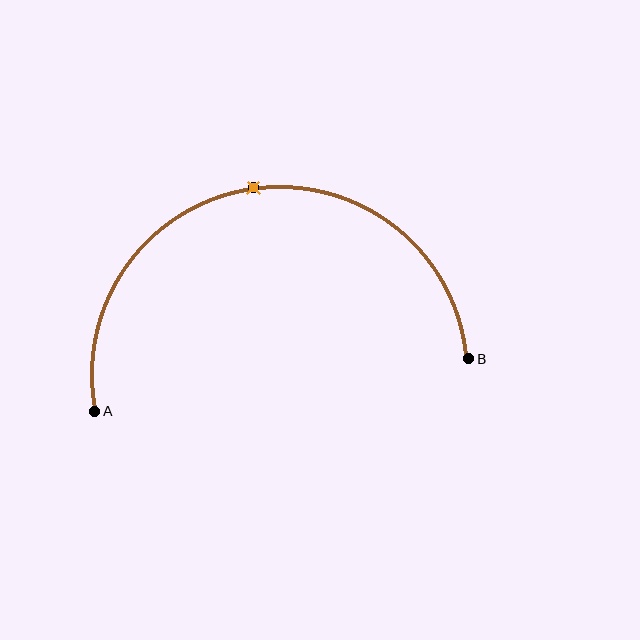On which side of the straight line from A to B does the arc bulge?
The arc bulges above the straight line connecting A and B.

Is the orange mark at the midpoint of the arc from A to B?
Yes. The orange mark lies on the arc at equal arc-length from both A and B — it is the arc midpoint.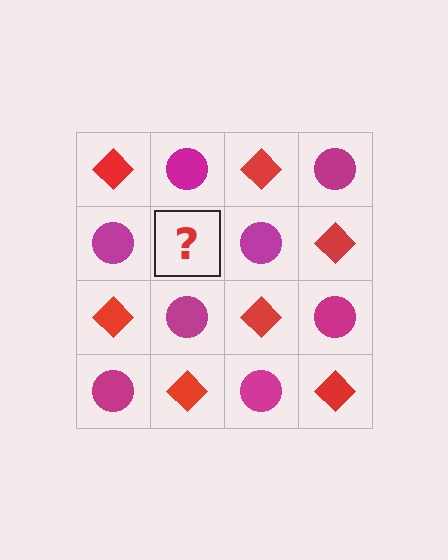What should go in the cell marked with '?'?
The missing cell should contain a red diamond.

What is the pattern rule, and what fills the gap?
The rule is that it alternates red diamond and magenta circle in a checkerboard pattern. The gap should be filled with a red diamond.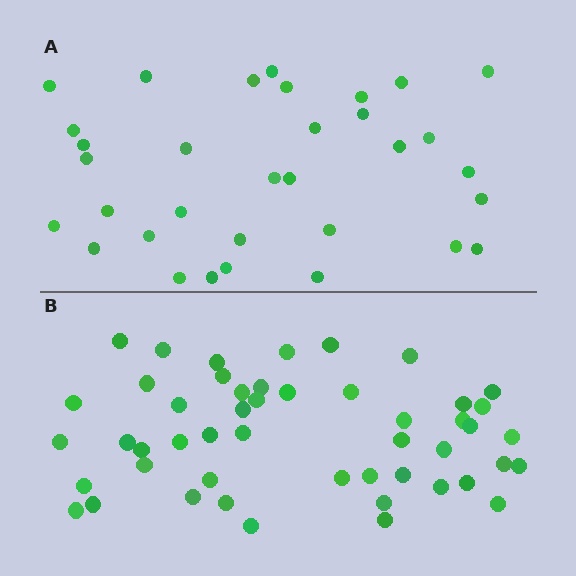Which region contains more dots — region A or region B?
Region B (the bottom region) has more dots.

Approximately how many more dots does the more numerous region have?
Region B has approximately 15 more dots than region A.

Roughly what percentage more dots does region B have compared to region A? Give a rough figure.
About 50% more.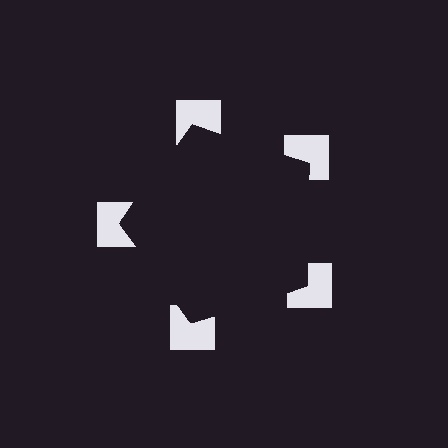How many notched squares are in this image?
There are 5 — one at each vertex of the illusory pentagon.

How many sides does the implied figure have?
5 sides.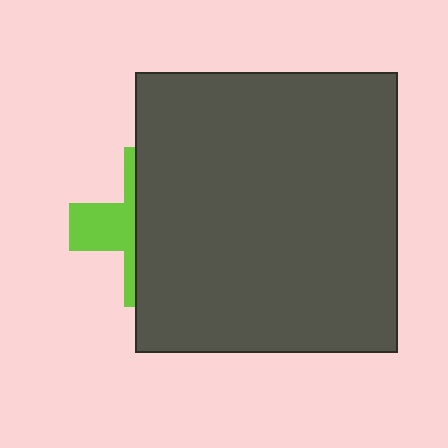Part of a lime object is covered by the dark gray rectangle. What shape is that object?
It is a cross.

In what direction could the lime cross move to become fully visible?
The lime cross could move left. That would shift it out from behind the dark gray rectangle entirely.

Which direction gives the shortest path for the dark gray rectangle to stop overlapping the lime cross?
Moving right gives the shortest separation.